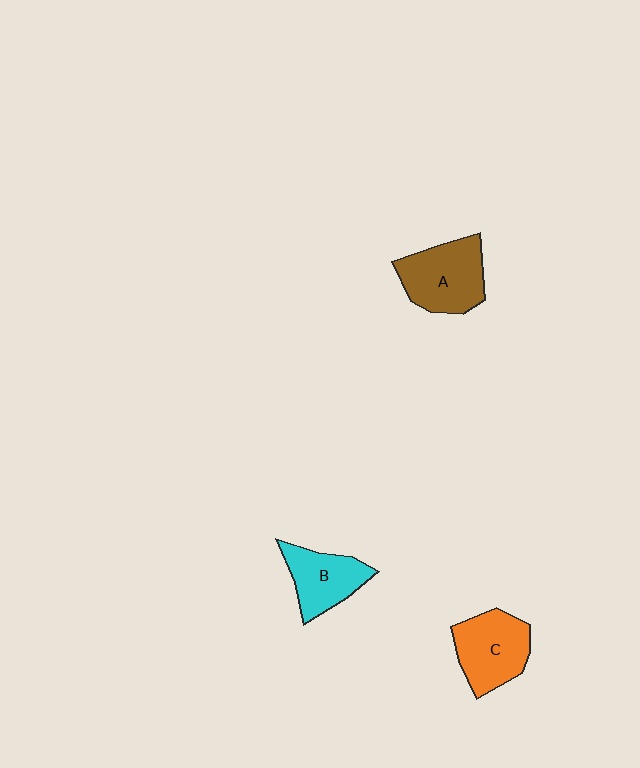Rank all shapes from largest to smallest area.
From largest to smallest: A (brown), C (orange), B (cyan).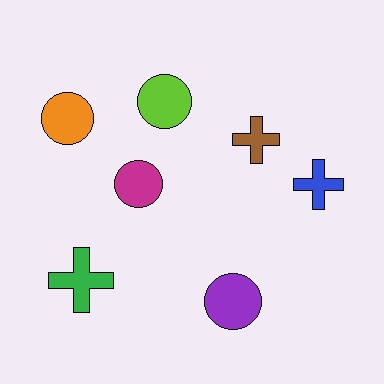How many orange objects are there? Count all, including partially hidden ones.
There is 1 orange object.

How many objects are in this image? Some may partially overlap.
There are 7 objects.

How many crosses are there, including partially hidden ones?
There are 3 crosses.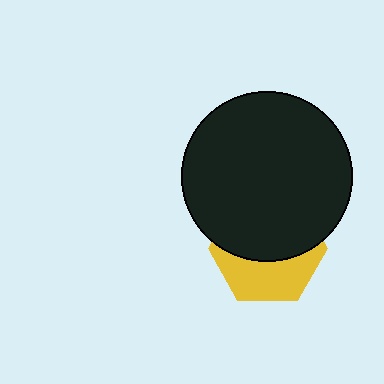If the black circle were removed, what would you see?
You would see the complete yellow hexagon.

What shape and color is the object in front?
The object in front is a black circle.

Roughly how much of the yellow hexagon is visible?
A small part of it is visible (roughly 42%).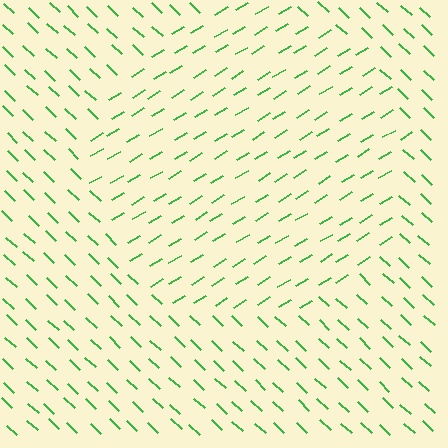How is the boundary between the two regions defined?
The boundary is defined purely by a change in line orientation (approximately 74 degrees difference). All lines are the same color and thickness.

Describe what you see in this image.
The image is filled with small green line segments. A circle region in the image has lines oriented differently from the surrounding lines, creating a visible texture boundary.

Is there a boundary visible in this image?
Yes, there is a texture boundary formed by a change in line orientation.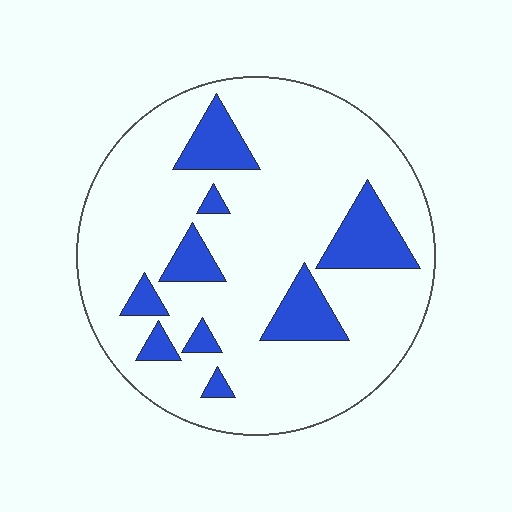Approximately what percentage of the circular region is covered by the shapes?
Approximately 20%.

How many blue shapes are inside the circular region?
9.